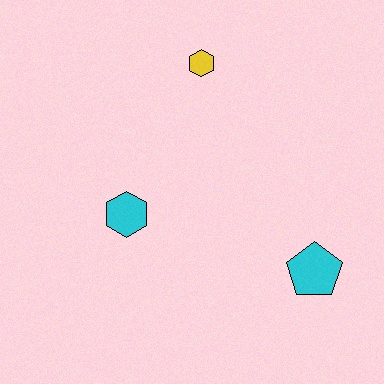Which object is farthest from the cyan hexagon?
The cyan pentagon is farthest from the cyan hexagon.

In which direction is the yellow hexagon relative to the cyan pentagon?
The yellow hexagon is above the cyan pentagon.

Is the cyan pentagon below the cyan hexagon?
Yes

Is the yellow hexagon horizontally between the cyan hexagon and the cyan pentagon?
Yes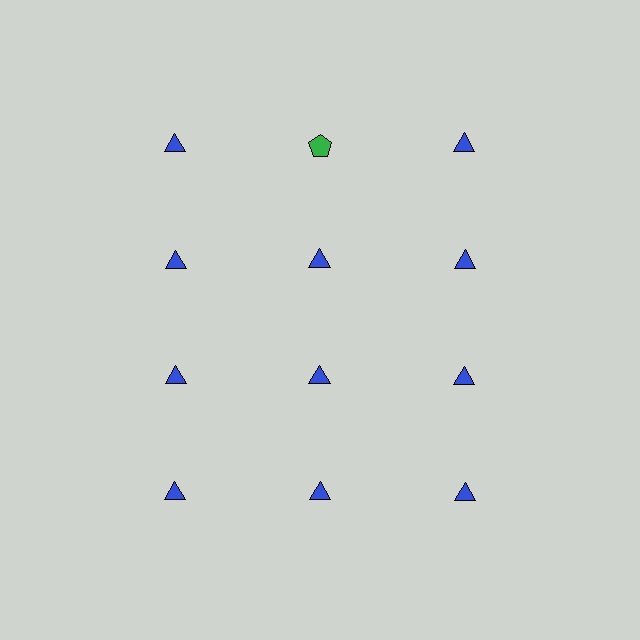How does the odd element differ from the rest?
It differs in both color (green instead of blue) and shape (pentagon instead of triangle).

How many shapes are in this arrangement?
There are 12 shapes arranged in a grid pattern.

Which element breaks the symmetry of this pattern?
The green pentagon in the top row, second from left column breaks the symmetry. All other shapes are blue triangles.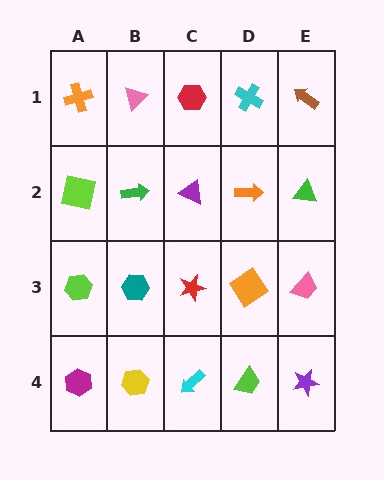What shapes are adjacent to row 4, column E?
A pink trapezoid (row 3, column E), a lime trapezoid (row 4, column D).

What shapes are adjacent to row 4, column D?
An orange diamond (row 3, column D), a cyan arrow (row 4, column C), a purple star (row 4, column E).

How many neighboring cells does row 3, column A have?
3.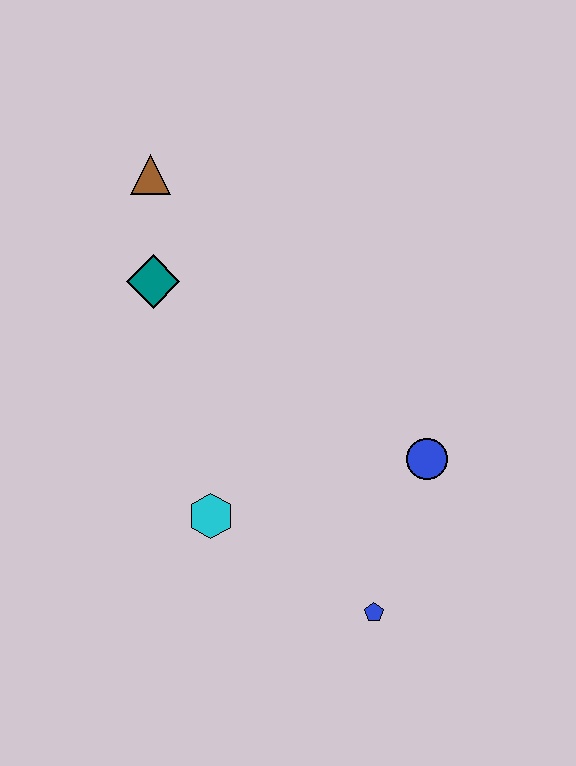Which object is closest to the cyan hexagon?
The blue pentagon is closest to the cyan hexagon.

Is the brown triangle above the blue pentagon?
Yes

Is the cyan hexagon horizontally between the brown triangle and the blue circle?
Yes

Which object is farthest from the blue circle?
The brown triangle is farthest from the blue circle.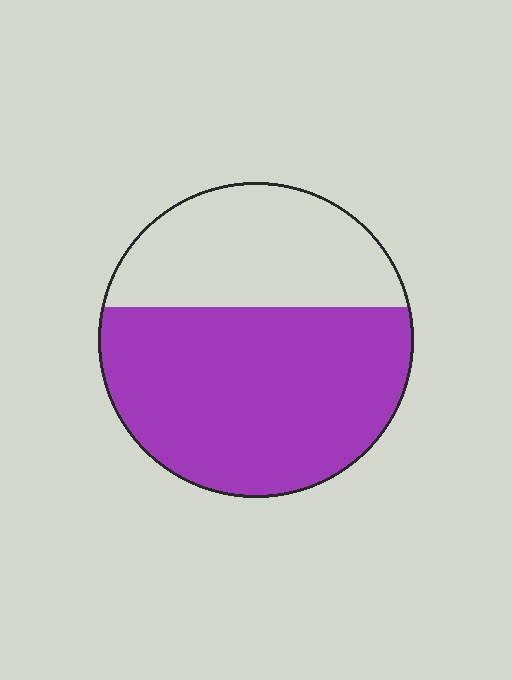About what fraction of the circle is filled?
About five eighths (5/8).